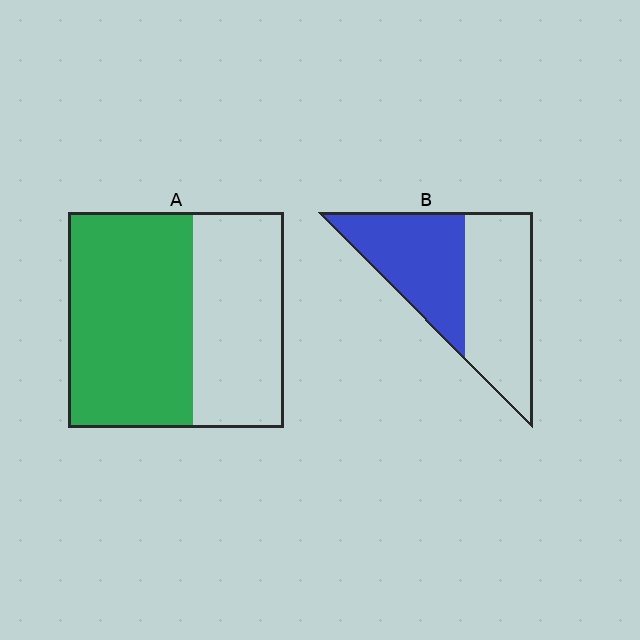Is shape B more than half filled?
Roughly half.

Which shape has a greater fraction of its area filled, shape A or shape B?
Shape A.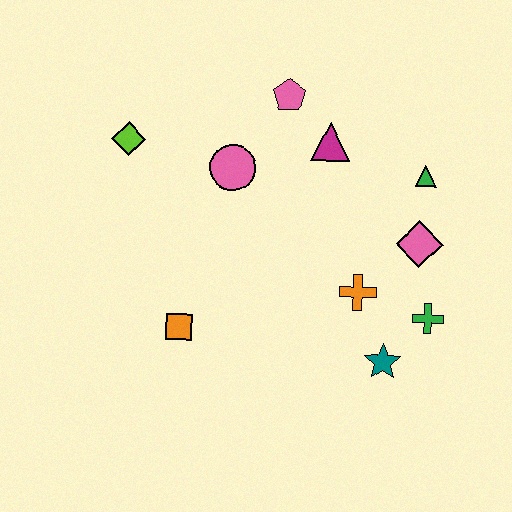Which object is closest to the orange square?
The pink circle is closest to the orange square.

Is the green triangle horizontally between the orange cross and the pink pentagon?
No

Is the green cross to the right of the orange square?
Yes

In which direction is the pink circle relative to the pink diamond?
The pink circle is to the left of the pink diamond.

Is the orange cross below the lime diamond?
Yes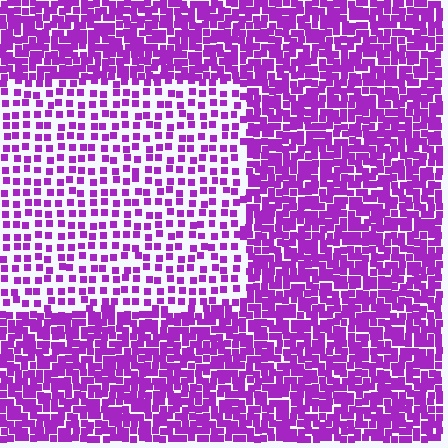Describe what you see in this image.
The image contains small purple elements arranged at two different densities. A rectangle-shaped region is visible where the elements are less densely packed than the surrounding area.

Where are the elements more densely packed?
The elements are more densely packed outside the rectangle boundary.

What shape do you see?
I see a rectangle.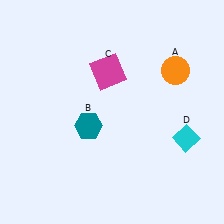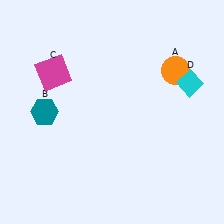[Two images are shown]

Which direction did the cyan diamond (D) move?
The cyan diamond (D) moved up.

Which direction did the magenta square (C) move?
The magenta square (C) moved left.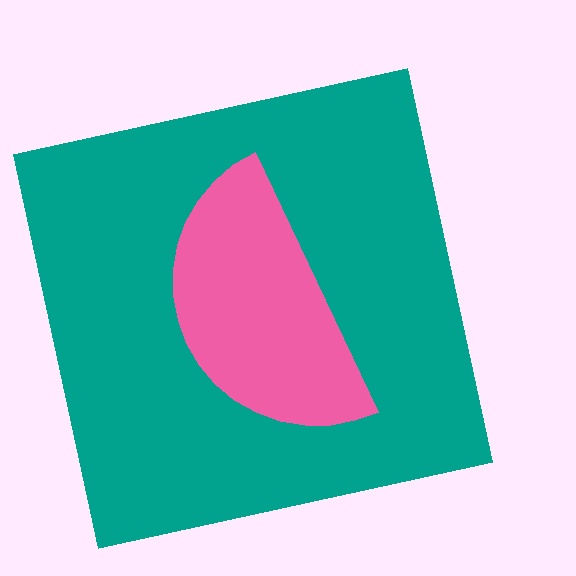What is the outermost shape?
The teal square.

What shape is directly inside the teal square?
The pink semicircle.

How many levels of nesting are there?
2.